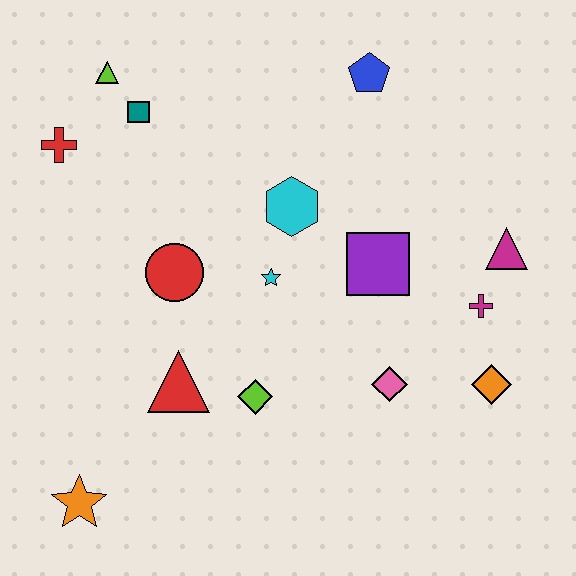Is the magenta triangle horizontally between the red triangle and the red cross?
No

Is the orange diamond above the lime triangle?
No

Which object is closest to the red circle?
The cyan star is closest to the red circle.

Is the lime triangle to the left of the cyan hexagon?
Yes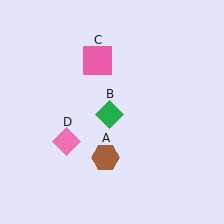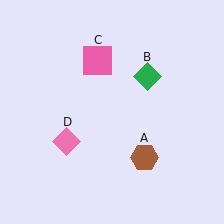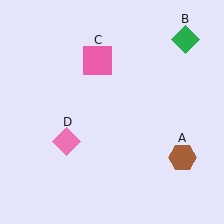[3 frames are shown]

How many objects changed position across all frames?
2 objects changed position: brown hexagon (object A), green diamond (object B).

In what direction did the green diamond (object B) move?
The green diamond (object B) moved up and to the right.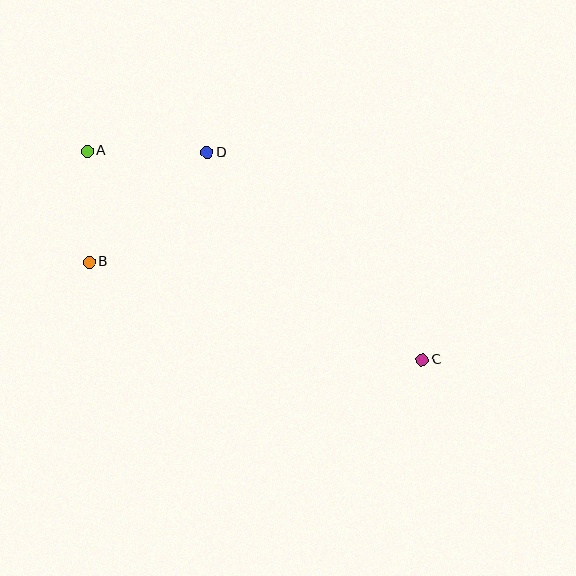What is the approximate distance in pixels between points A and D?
The distance between A and D is approximately 119 pixels.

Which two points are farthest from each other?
Points A and C are farthest from each other.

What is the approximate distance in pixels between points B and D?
The distance between B and D is approximately 161 pixels.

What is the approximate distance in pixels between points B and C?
The distance between B and C is approximately 347 pixels.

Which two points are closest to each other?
Points A and B are closest to each other.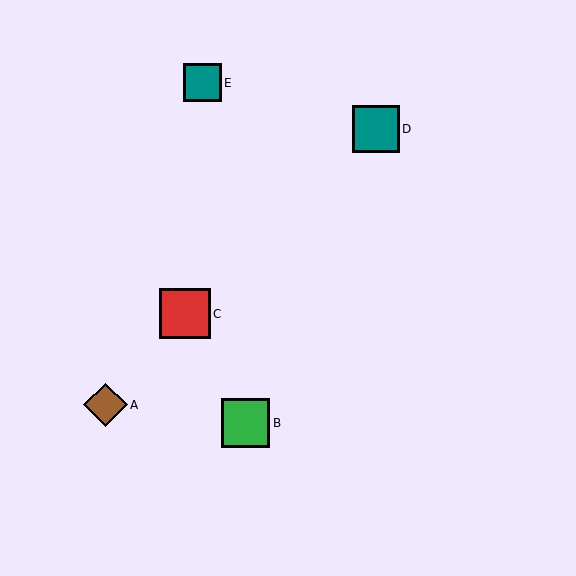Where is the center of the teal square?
The center of the teal square is at (202, 83).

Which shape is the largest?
The red square (labeled C) is the largest.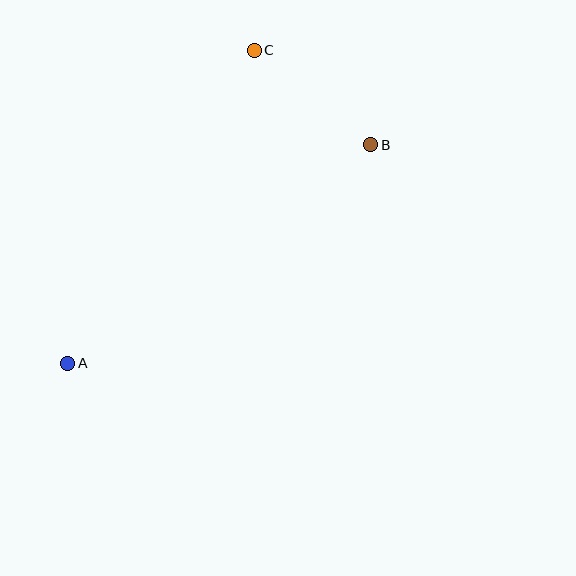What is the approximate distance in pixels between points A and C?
The distance between A and C is approximately 365 pixels.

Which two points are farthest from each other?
Points A and B are farthest from each other.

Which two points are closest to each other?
Points B and C are closest to each other.